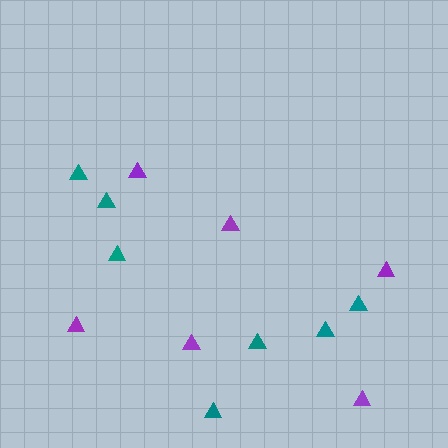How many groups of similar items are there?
There are 2 groups: one group of teal triangles (7) and one group of purple triangles (6).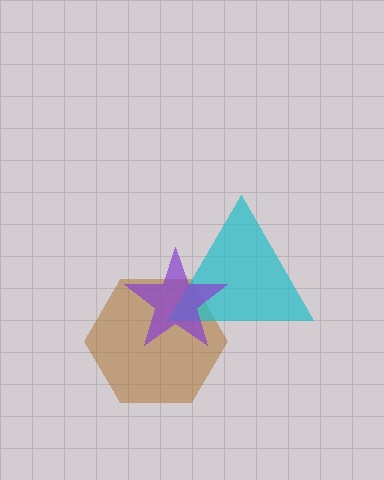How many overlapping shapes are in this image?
There are 3 overlapping shapes in the image.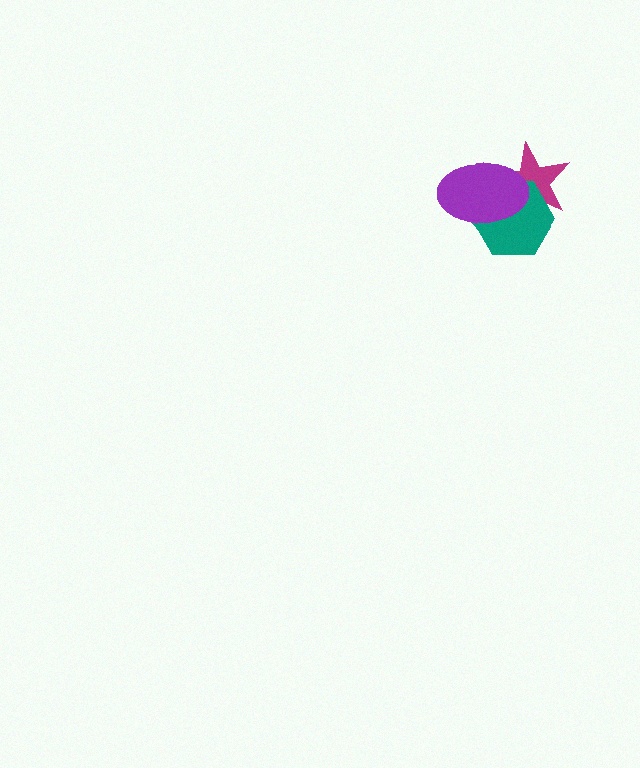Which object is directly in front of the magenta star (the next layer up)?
The teal hexagon is directly in front of the magenta star.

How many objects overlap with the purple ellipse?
2 objects overlap with the purple ellipse.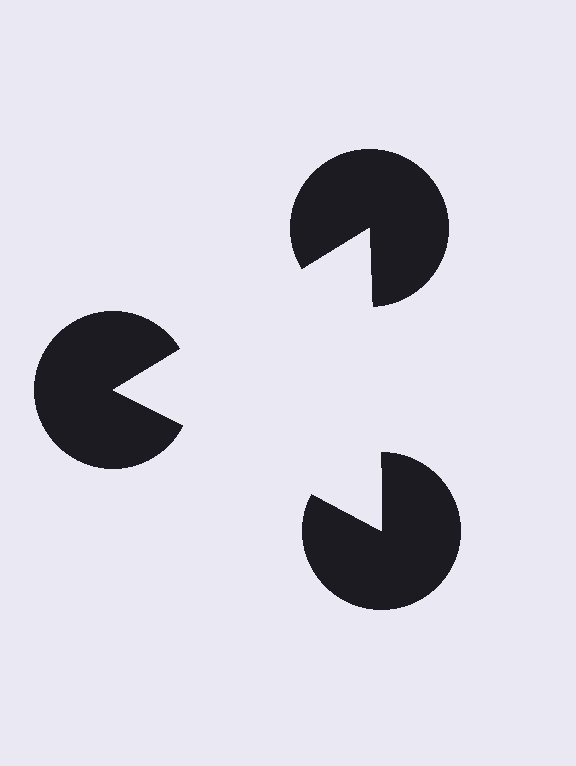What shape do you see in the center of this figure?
An illusory triangle — its edges are inferred from the aligned wedge cuts in the pac-man discs, not physically drawn.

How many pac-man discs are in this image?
There are 3 — one at each vertex of the illusory triangle.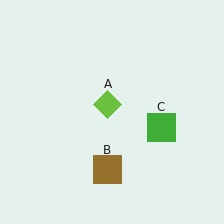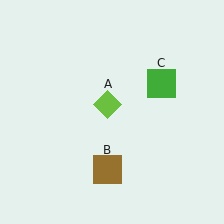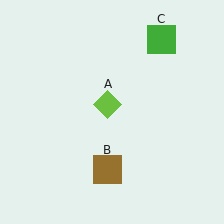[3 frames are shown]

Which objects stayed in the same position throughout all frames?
Lime diamond (object A) and brown square (object B) remained stationary.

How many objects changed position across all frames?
1 object changed position: green square (object C).